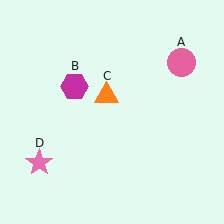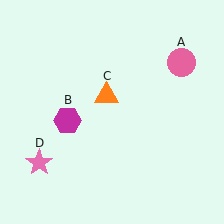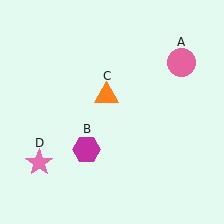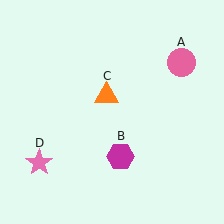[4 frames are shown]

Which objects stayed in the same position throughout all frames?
Pink circle (object A) and orange triangle (object C) and pink star (object D) remained stationary.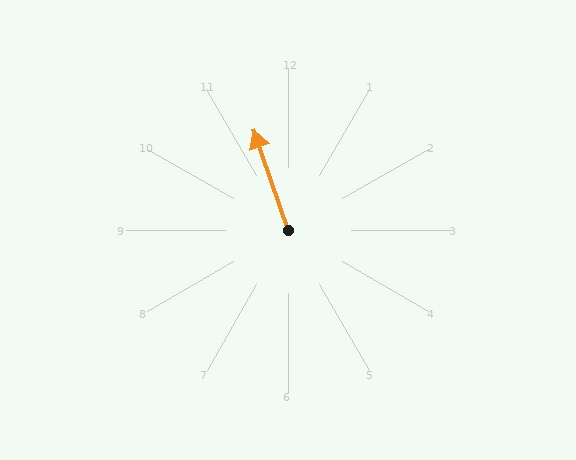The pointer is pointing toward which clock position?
Roughly 11 o'clock.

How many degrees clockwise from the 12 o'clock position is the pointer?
Approximately 341 degrees.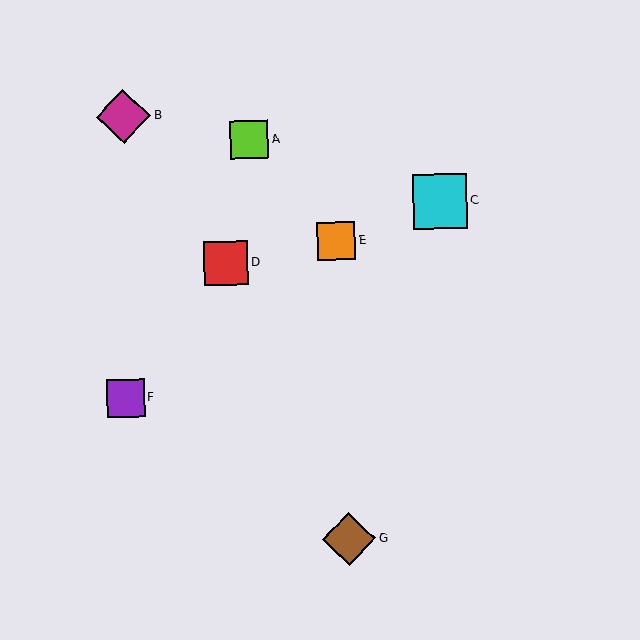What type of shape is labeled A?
Shape A is a lime square.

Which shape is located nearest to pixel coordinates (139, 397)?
The purple square (labeled F) at (126, 398) is nearest to that location.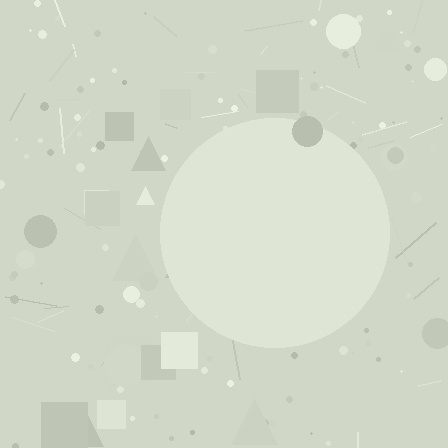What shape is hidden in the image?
A circle is hidden in the image.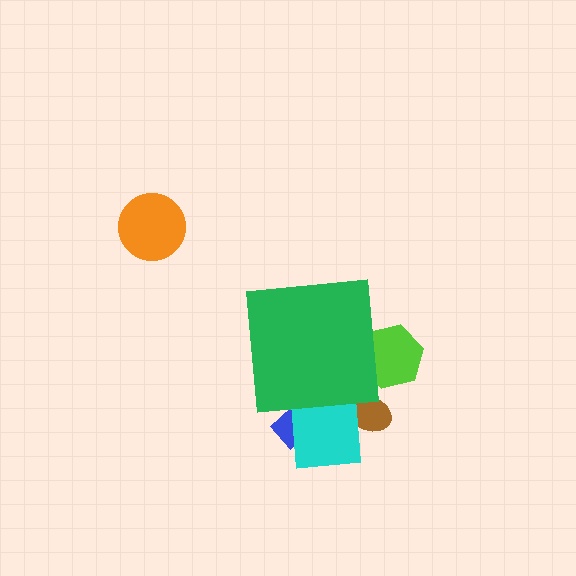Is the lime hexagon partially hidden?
Yes, the lime hexagon is partially hidden behind the green square.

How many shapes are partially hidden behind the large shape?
4 shapes are partially hidden.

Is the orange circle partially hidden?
No, the orange circle is fully visible.